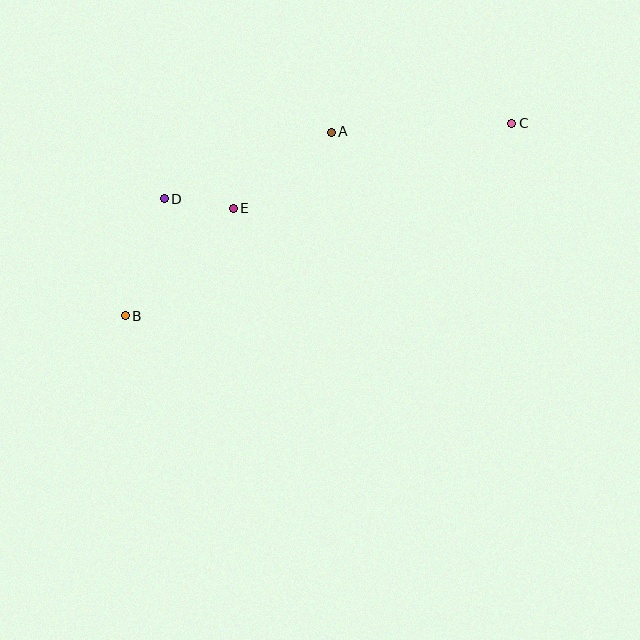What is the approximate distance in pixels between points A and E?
The distance between A and E is approximately 124 pixels.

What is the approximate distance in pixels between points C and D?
The distance between C and D is approximately 355 pixels.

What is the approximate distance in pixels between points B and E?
The distance between B and E is approximately 152 pixels.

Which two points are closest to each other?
Points D and E are closest to each other.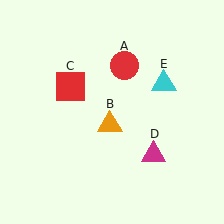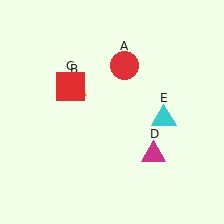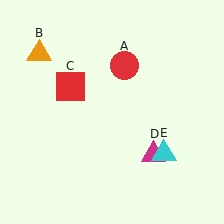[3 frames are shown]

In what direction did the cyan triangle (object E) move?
The cyan triangle (object E) moved down.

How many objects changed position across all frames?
2 objects changed position: orange triangle (object B), cyan triangle (object E).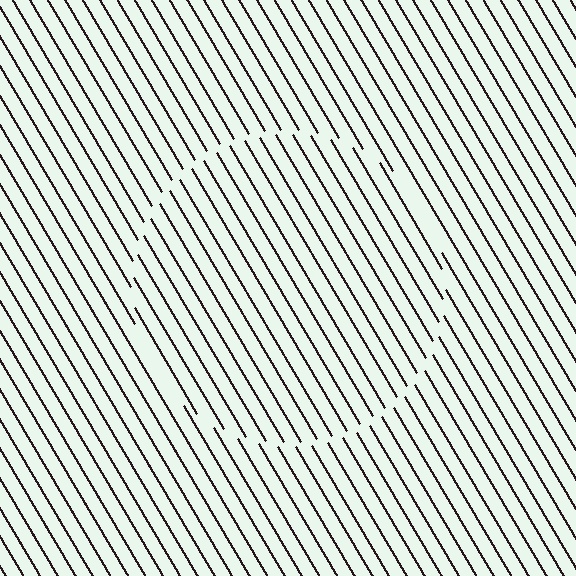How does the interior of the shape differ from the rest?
The interior of the shape contains the same grating, shifted by half a period — the contour is defined by the phase discontinuity where line-ends from the inner and outer gratings abut.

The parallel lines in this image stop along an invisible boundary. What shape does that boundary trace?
An illusory circle. The interior of the shape contains the same grating, shifted by half a period — the contour is defined by the phase discontinuity where line-ends from the inner and outer gratings abut.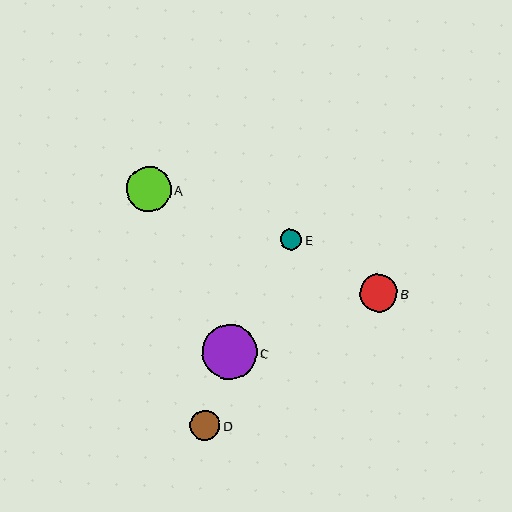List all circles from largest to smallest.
From largest to smallest: C, A, B, D, E.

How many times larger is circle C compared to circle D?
Circle C is approximately 1.8 times the size of circle D.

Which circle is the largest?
Circle C is the largest with a size of approximately 55 pixels.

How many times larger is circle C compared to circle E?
Circle C is approximately 2.5 times the size of circle E.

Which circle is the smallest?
Circle E is the smallest with a size of approximately 22 pixels.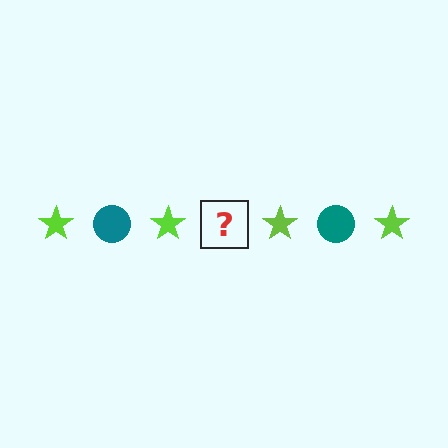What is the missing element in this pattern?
The missing element is a teal circle.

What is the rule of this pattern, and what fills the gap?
The rule is that the pattern alternates between lime star and teal circle. The gap should be filled with a teal circle.